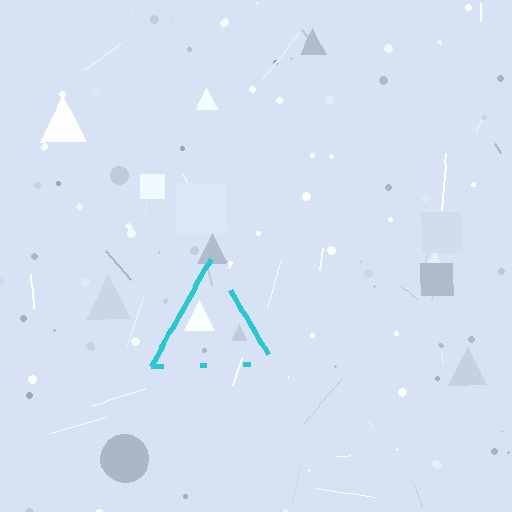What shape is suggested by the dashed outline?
The dashed outline suggests a triangle.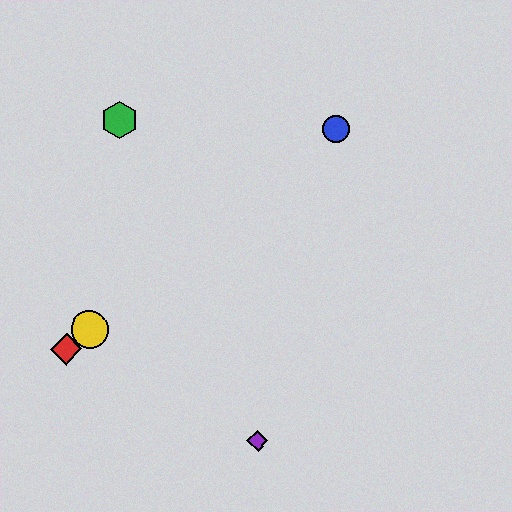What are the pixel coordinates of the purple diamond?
The purple diamond is at (257, 441).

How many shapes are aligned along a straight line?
3 shapes (the red diamond, the blue circle, the yellow circle) are aligned along a straight line.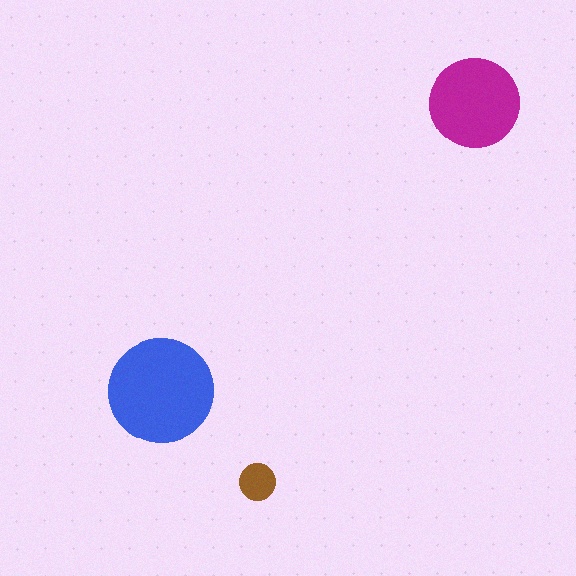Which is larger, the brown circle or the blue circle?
The blue one.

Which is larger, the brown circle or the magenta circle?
The magenta one.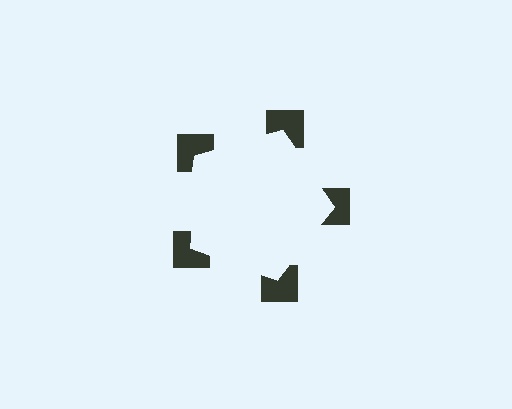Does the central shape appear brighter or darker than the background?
It typically appears slightly brighter than the background, even though no actual brightness change is drawn.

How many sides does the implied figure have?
5 sides.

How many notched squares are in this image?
There are 5 — one at each vertex of the illusory pentagon.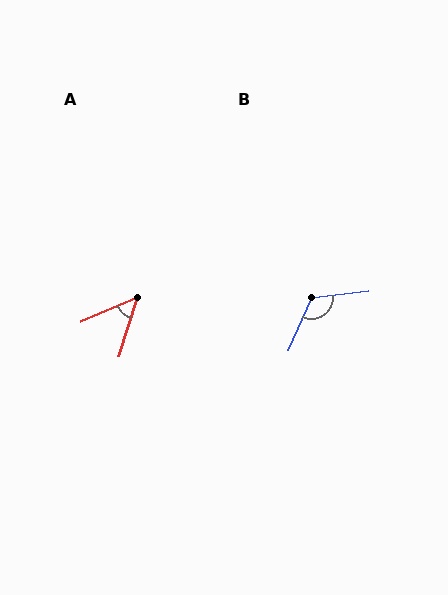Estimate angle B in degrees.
Approximately 121 degrees.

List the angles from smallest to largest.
A (50°), B (121°).